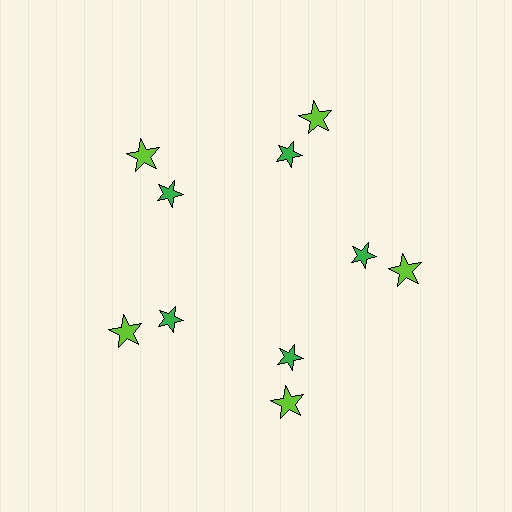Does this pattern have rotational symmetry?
Yes, this pattern has 5-fold rotational symmetry. It looks the same after rotating 72 degrees around the center.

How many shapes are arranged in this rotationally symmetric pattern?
There are 10 shapes, arranged in 5 groups of 2.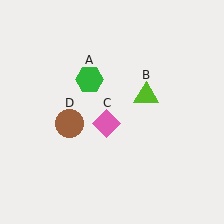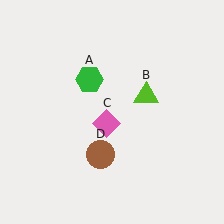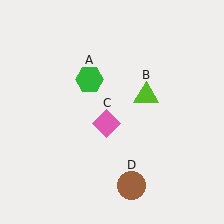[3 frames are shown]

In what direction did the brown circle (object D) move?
The brown circle (object D) moved down and to the right.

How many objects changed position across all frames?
1 object changed position: brown circle (object D).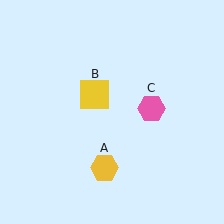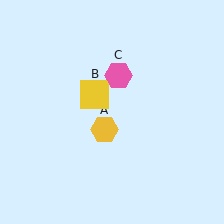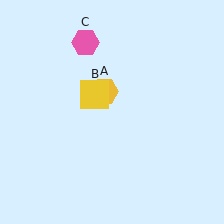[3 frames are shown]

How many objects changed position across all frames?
2 objects changed position: yellow hexagon (object A), pink hexagon (object C).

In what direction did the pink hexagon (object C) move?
The pink hexagon (object C) moved up and to the left.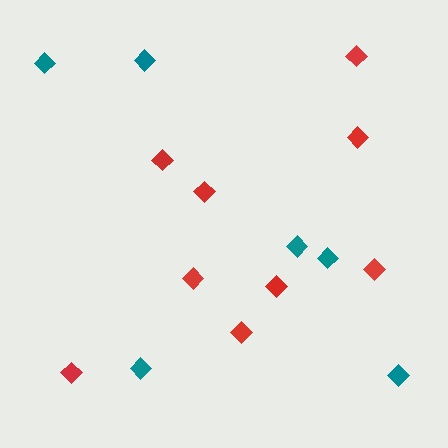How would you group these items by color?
There are 2 groups: one group of teal diamonds (6) and one group of red diamonds (9).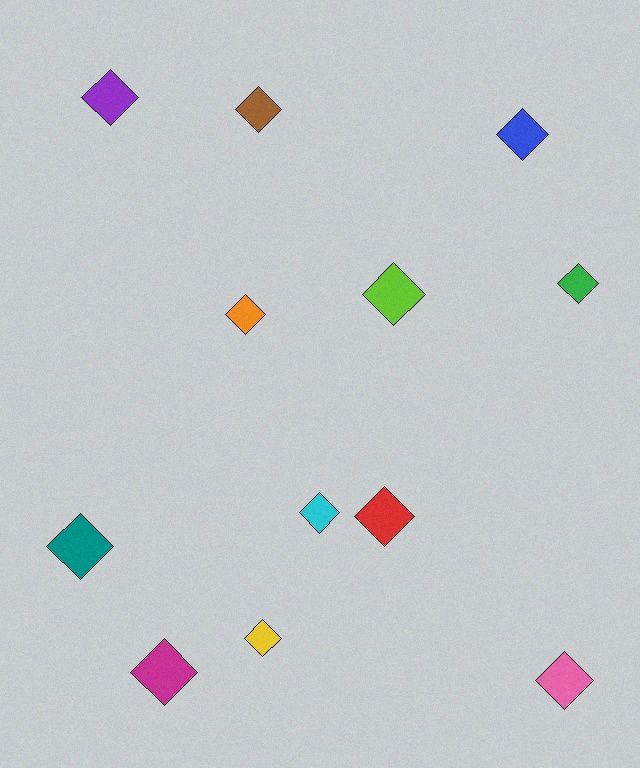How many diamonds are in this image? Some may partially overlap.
There are 12 diamonds.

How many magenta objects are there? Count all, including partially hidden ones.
There is 1 magenta object.